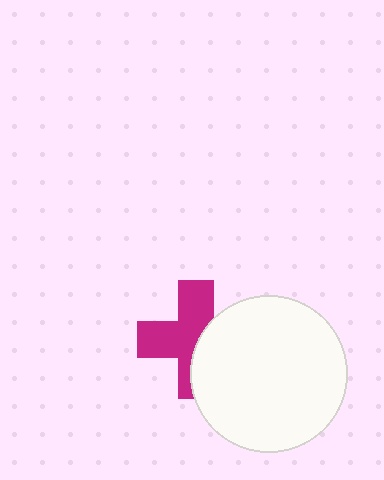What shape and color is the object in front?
The object in front is a white circle.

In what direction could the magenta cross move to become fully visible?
The magenta cross could move left. That would shift it out from behind the white circle entirely.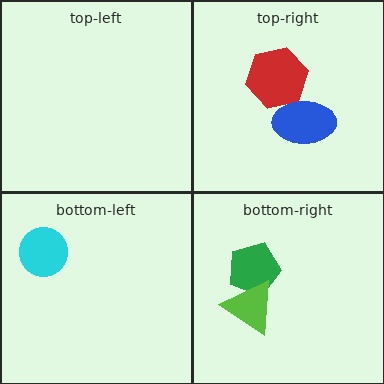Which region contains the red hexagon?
The top-right region.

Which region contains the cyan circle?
The bottom-left region.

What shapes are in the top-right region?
The red hexagon, the blue ellipse.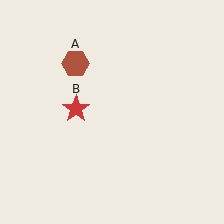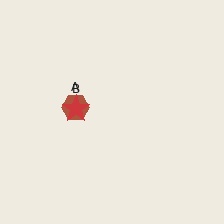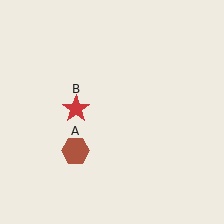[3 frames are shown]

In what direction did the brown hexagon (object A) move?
The brown hexagon (object A) moved down.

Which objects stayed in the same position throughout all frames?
Red star (object B) remained stationary.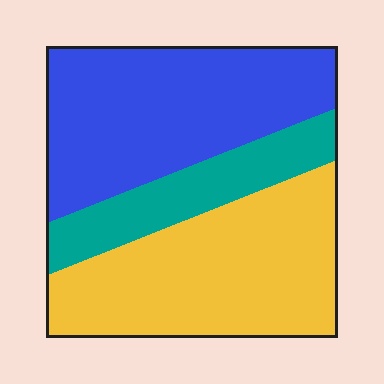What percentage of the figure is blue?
Blue covers 41% of the figure.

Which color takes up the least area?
Teal, at roughly 20%.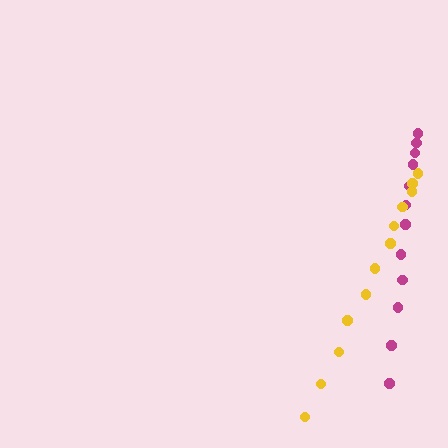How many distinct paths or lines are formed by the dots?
There are 2 distinct paths.